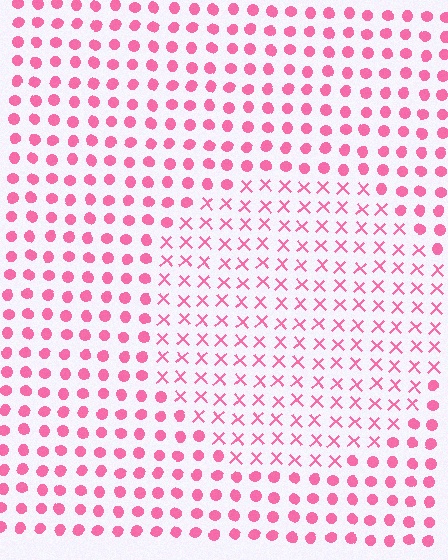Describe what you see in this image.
The image is filled with small pink elements arranged in a uniform grid. A circle-shaped region contains X marks, while the surrounding area contains circles. The boundary is defined purely by the change in element shape.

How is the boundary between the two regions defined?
The boundary is defined by a change in element shape: X marks inside vs. circles outside. All elements share the same color and spacing.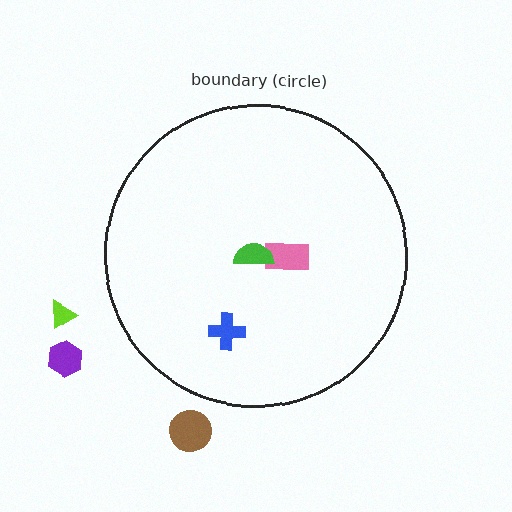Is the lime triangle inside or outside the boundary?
Outside.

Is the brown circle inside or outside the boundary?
Outside.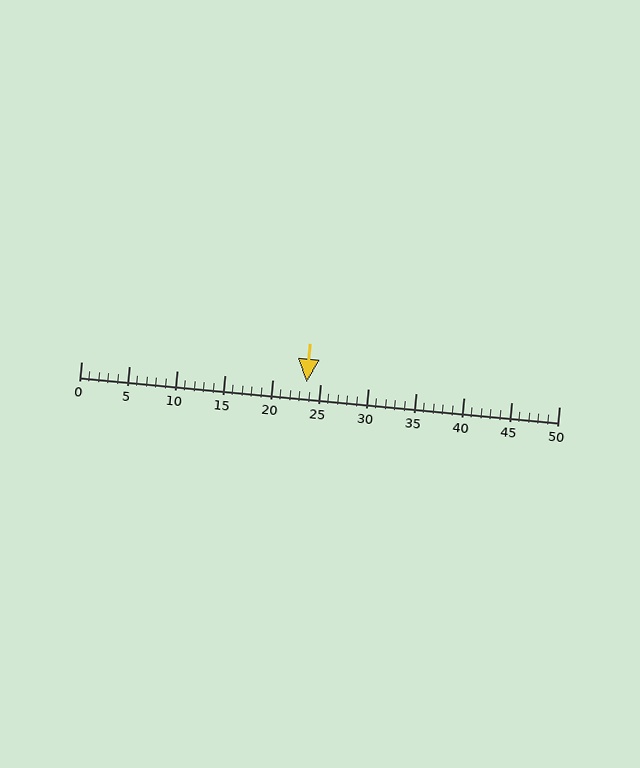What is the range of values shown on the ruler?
The ruler shows values from 0 to 50.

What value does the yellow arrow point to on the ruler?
The yellow arrow points to approximately 24.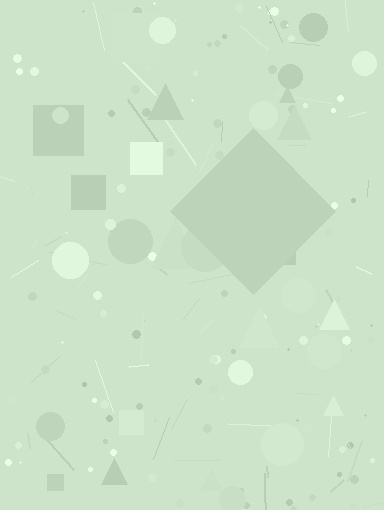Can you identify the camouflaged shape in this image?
The camouflaged shape is a diamond.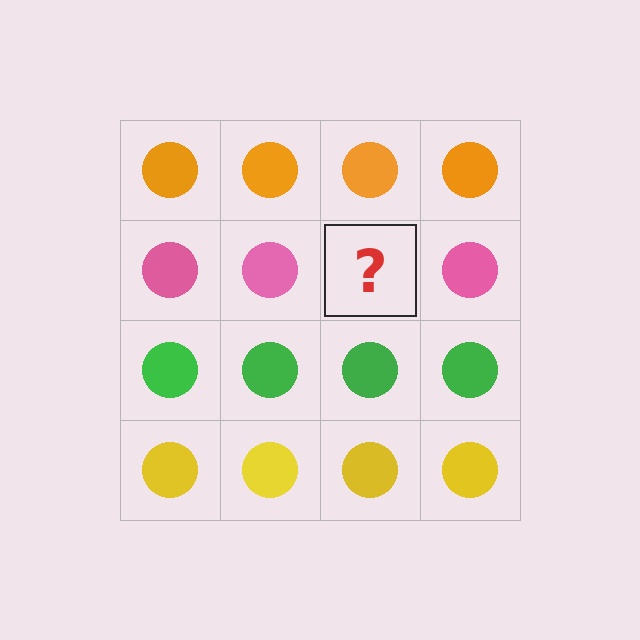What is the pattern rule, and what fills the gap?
The rule is that each row has a consistent color. The gap should be filled with a pink circle.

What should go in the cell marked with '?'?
The missing cell should contain a pink circle.